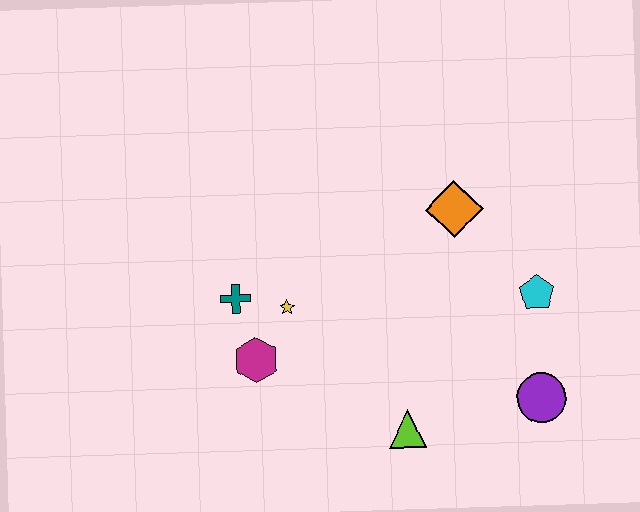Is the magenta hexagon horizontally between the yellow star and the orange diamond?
No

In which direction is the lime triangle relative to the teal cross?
The lime triangle is to the right of the teal cross.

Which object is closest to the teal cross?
The yellow star is closest to the teal cross.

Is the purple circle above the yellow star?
No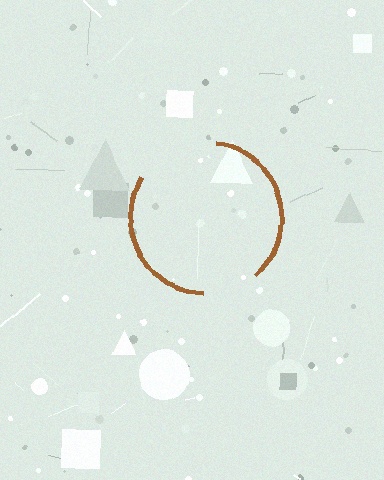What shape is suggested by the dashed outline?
The dashed outline suggests a circle.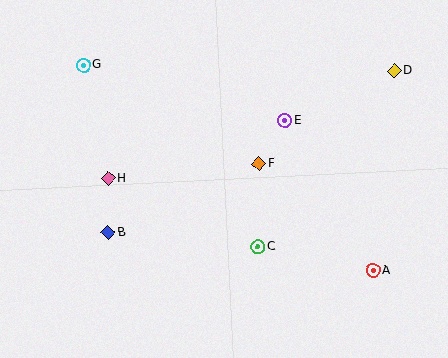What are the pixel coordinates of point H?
Point H is at (108, 179).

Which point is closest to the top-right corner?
Point D is closest to the top-right corner.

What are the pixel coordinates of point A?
Point A is at (373, 270).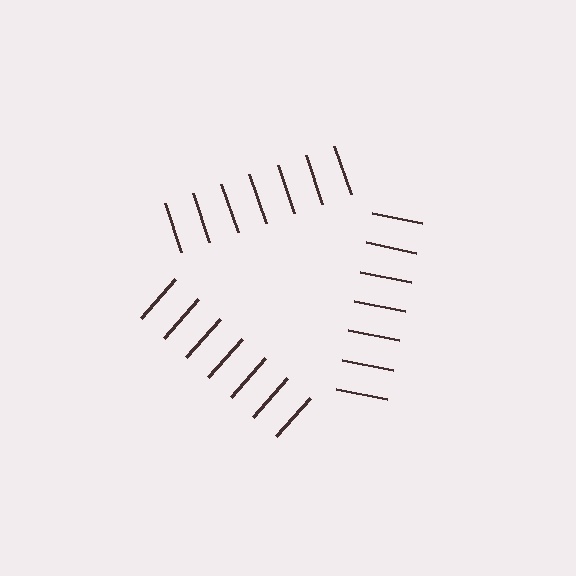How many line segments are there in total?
21 — 7 along each of the 3 edges.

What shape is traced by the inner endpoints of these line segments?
An illusory triangle — the line segments terminate on its edges but no continuous stroke is drawn.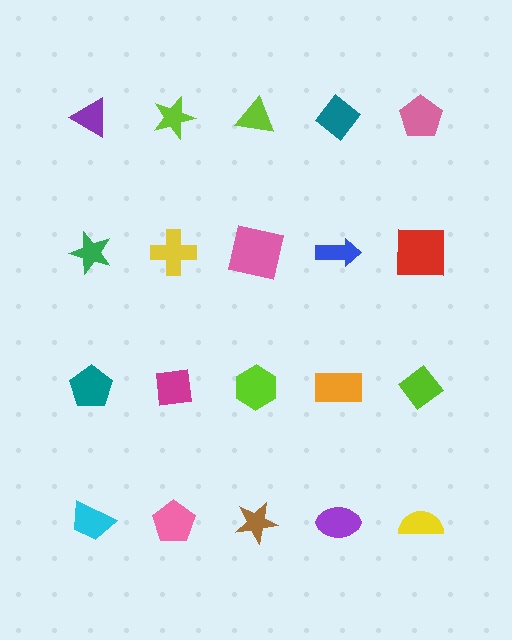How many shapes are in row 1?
5 shapes.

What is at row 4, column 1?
A cyan trapezoid.